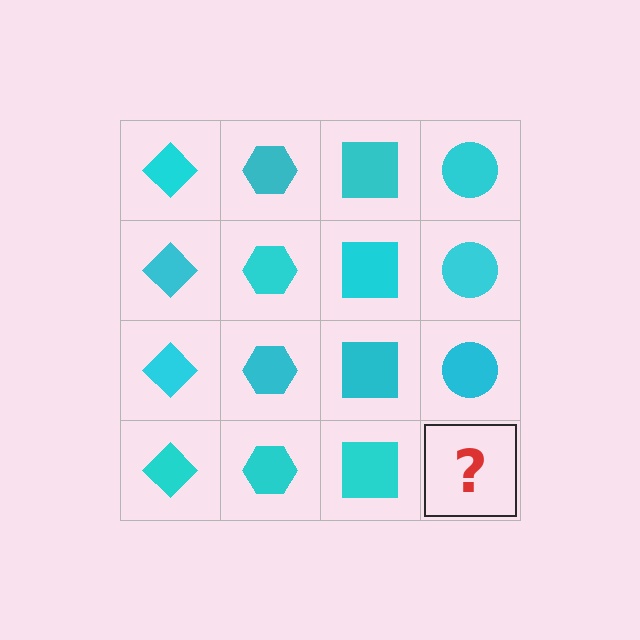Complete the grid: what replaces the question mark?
The question mark should be replaced with a cyan circle.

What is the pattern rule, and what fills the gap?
The rule is that each column has a consistent shape. The gap should be filled with a cyan circle.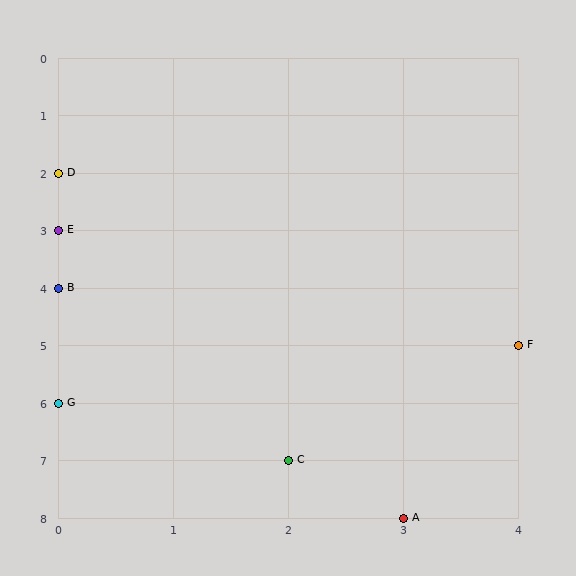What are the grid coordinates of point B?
Point B is at grid coordinates (0, 4).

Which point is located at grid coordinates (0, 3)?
Point E is at (0, 3).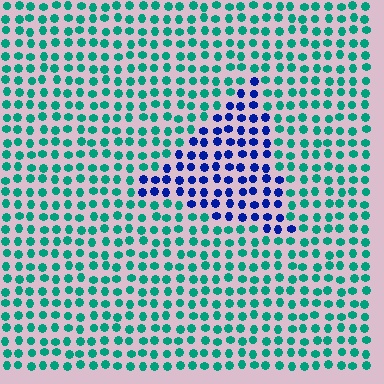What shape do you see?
I see a triangle.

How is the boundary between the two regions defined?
The boundary is defined purely by a slight shift in hue (about 63 degrees). Spacing, size, and orientation are identical on both sides.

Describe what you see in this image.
The image is filled with small teal elements in a uniform arrangement. A triangle-shaped region is visible where the elements are tinted to a slightly different hue, forming a subtle color boundary.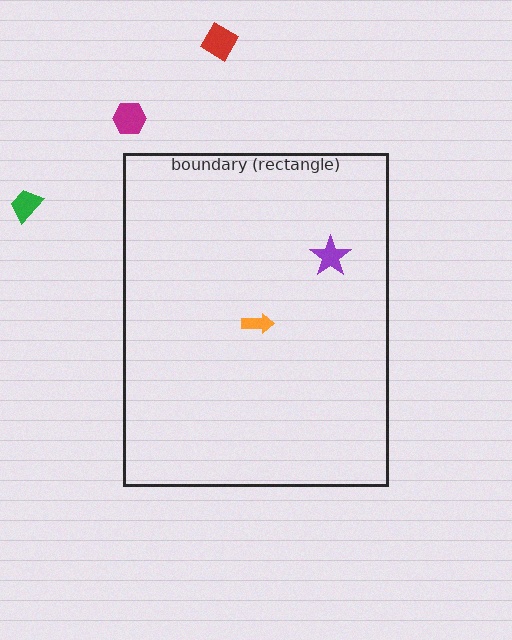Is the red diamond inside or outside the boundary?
Outside.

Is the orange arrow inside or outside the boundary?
Inside.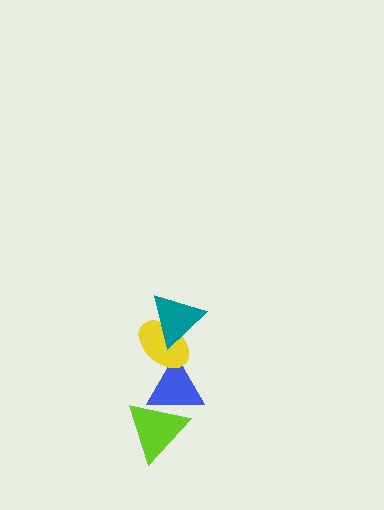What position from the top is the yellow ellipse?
The yellow ellipse is 2nd from the top.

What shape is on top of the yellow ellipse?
The teal triangle is on top of the yellow ellipse.